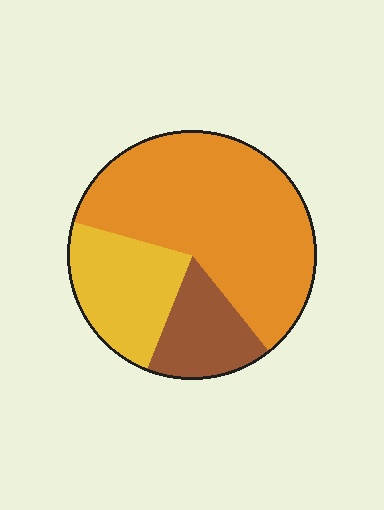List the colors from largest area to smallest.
From largest to smallest: orange, yellow, brown.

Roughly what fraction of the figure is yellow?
Yellow takes up about one quarter (1/4) of the figure.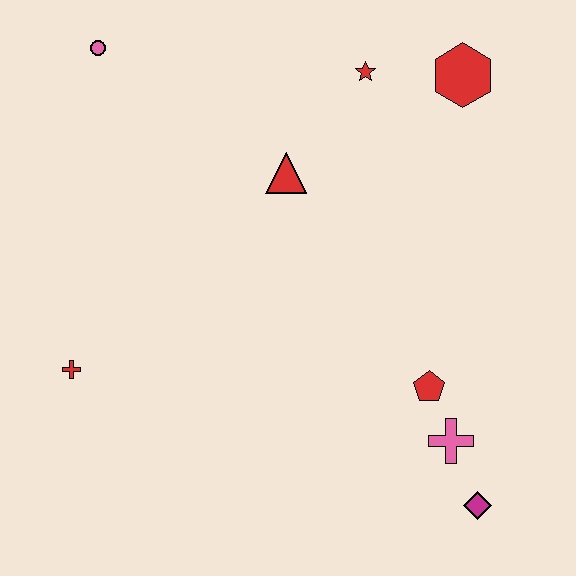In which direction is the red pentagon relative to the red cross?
The red pentagon is to the right of the red cross.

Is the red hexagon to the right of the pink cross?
Yes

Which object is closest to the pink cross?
The red pentagon is closest to the pink cross.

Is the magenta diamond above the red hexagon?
No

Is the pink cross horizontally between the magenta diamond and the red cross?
Yes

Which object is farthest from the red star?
The magenta diamond is farthest from the red star.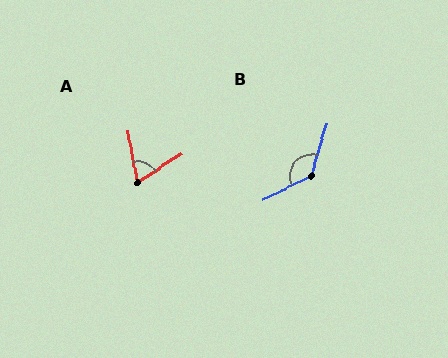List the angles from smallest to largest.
A (68°), B (133°).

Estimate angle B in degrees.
Approximately 133 degrees.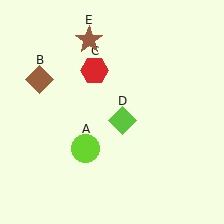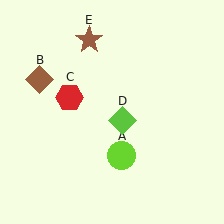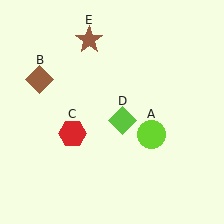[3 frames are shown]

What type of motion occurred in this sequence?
The lime circle (object A), red hexagon (object C) rotated counterclockwise around the center of the scene.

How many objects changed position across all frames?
2 objects changed position: lime circle (object A), red hexagon (object C).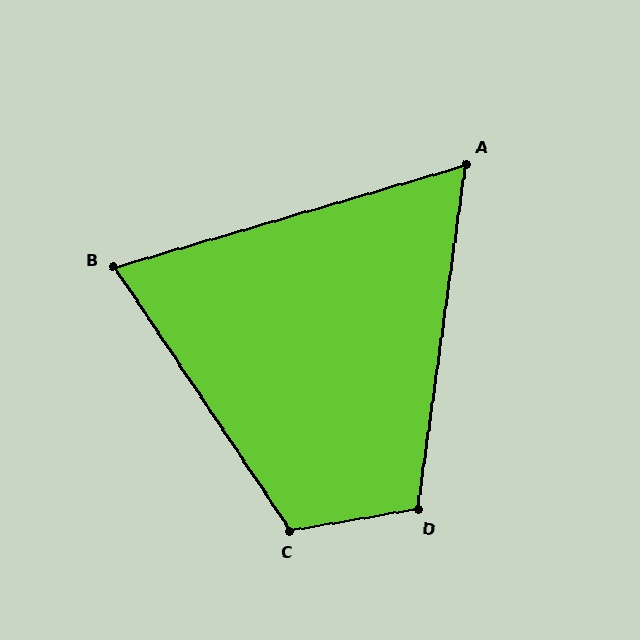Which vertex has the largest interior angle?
C, at approximately 114 degrees.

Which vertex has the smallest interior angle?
A, at approximately 66 degrees.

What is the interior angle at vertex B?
Approximately 72 degrees (acute).